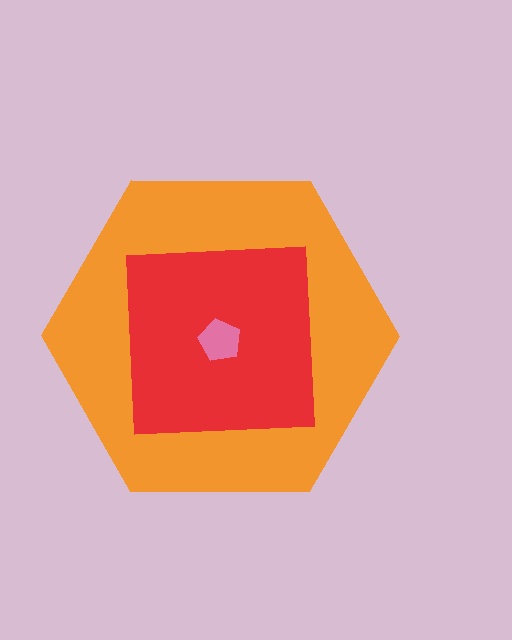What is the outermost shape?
The orange hexagon.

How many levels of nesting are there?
3.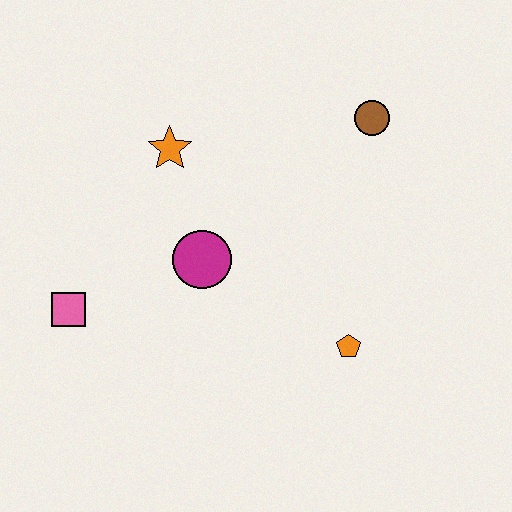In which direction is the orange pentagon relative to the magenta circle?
The orange pentagon is to the right of the magenta circle.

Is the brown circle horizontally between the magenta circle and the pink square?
No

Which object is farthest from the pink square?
The brown circle is farthest from the pink square.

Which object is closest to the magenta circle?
The orange star is closest to the magenta circle.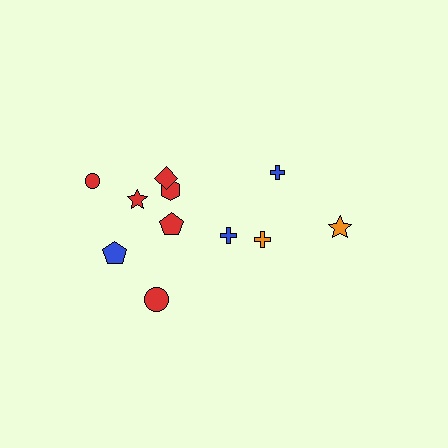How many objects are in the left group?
There are 7 objects.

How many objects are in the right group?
There are 4 objects.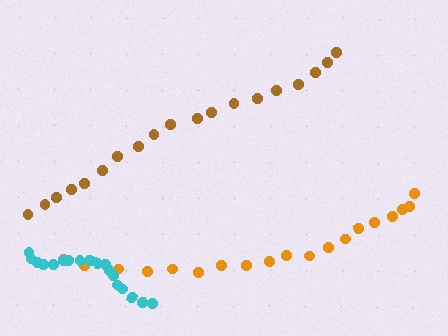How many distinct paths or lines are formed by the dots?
There are 3 distinct paths.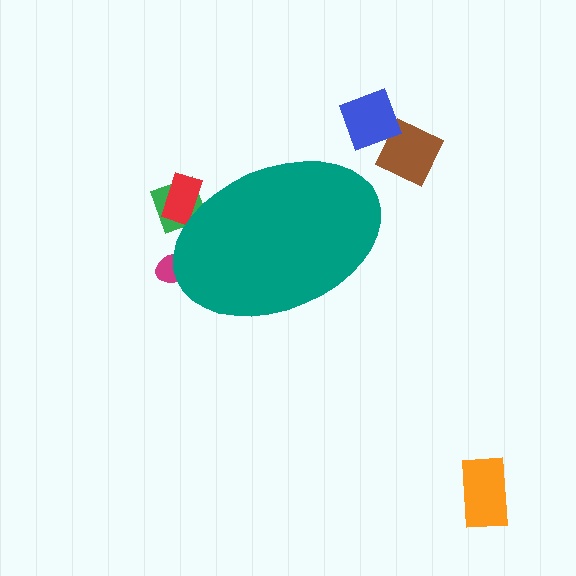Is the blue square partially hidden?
No, the blue square is fully visible.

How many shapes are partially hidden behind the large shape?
3 shapes are partially hidden.